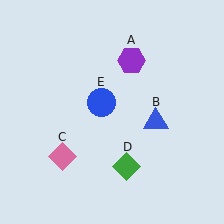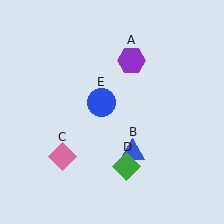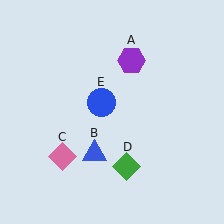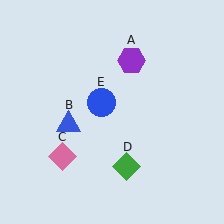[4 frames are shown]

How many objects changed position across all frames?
1 object changed position: blue triangle (object B).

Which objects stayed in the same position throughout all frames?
Purple hexagon (object A) and pink diamond (object C) and green diamond (object D) and blue circle (object E) remained stationary.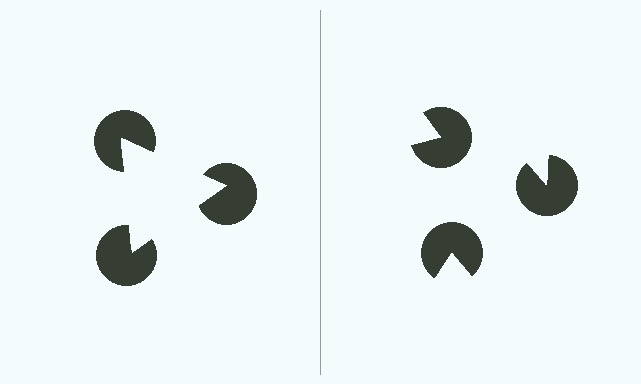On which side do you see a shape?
An illusory triangle appears on the left side. On the right side the wedge cuts are rotated, so no coherent shape forms.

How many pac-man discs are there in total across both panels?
6 — 3 on each side.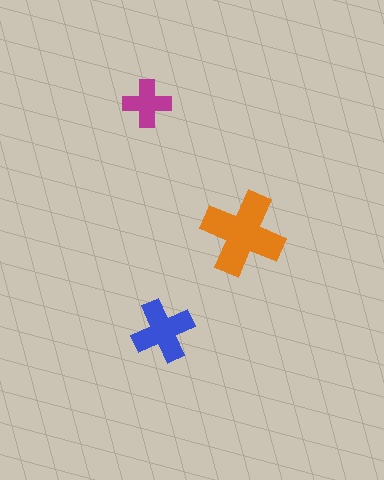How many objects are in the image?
There are 3 objects in the image.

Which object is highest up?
The magenta cross is topmost.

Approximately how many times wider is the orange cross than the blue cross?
About 1.5 times wider.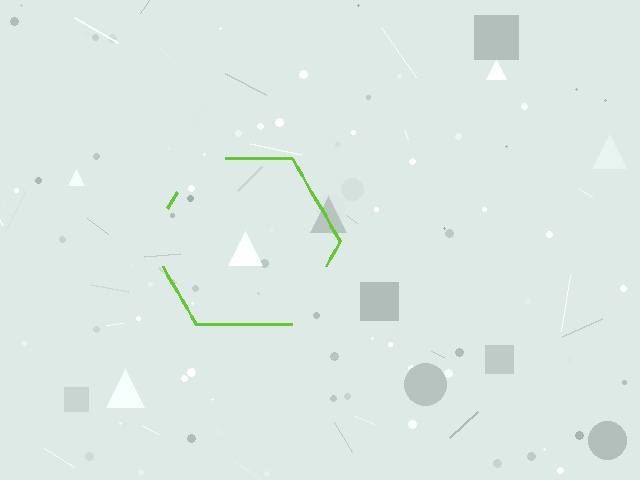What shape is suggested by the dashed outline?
The dashed outline suggests a hexagon.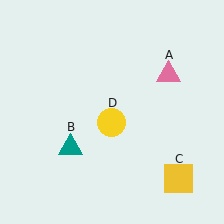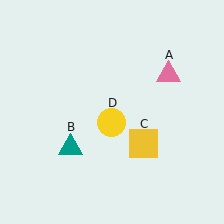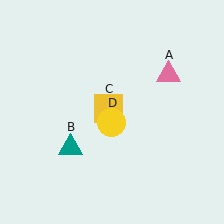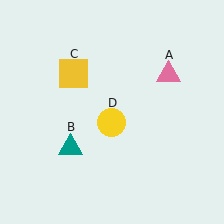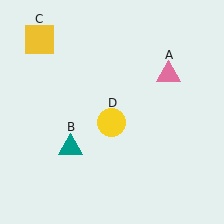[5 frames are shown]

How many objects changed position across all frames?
1 object changed position: yellow square (object C).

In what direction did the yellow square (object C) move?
The yellow square (object C) moved up and to the left.